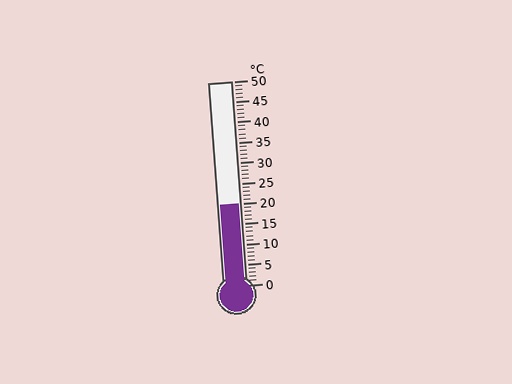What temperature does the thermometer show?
The thermometer shows approximately 20°C.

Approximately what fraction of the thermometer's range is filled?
The thermometer is filled to approximately 40% of its range.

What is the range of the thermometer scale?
The thermometer scale ranges from 0°C to 50°C.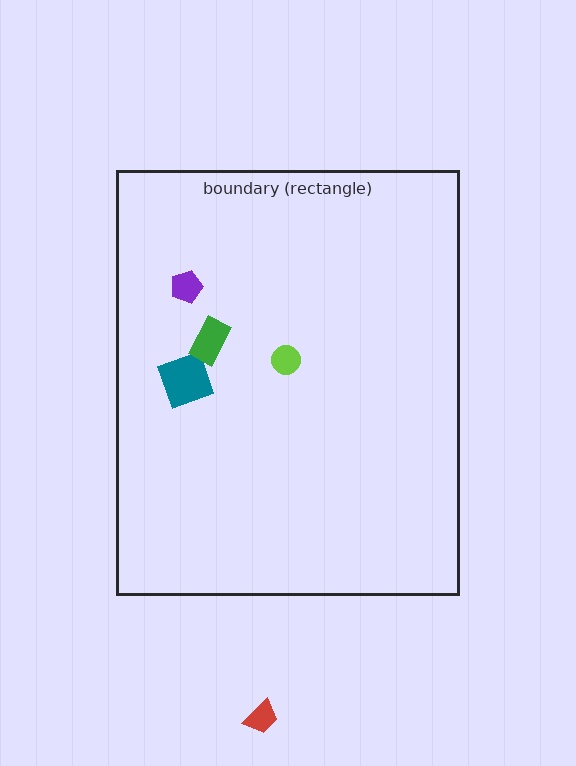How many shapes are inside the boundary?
4 inside, 1 outside.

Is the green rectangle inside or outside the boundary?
Inside.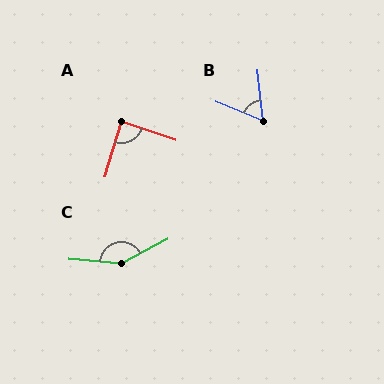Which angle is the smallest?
B, at approximately 61 degrees.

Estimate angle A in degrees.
Approximately 89 degrees.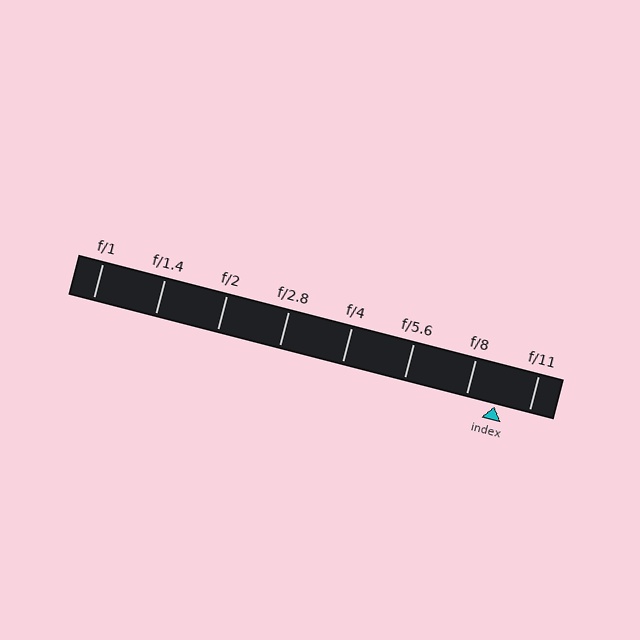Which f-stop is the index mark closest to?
The index mark is closest to f/8.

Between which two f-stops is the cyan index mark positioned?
The index mark is between f/8 and f/11.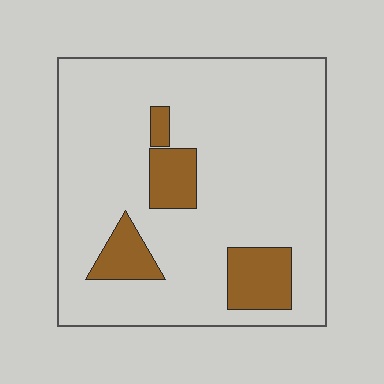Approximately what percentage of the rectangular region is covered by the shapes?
Approximately 15%.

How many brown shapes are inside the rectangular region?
4.